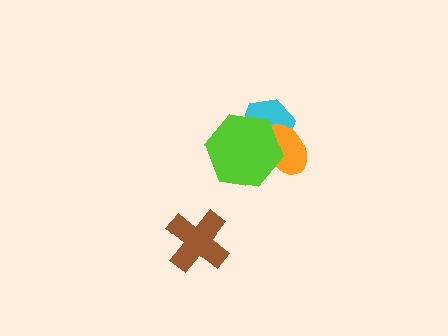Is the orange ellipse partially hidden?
Yes, it is partially covered by another shape.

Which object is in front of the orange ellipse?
The lime hexagon is in front of the orange ellipse.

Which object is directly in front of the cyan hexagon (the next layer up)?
The orange ellipse is directly in front of the cyan hexagon.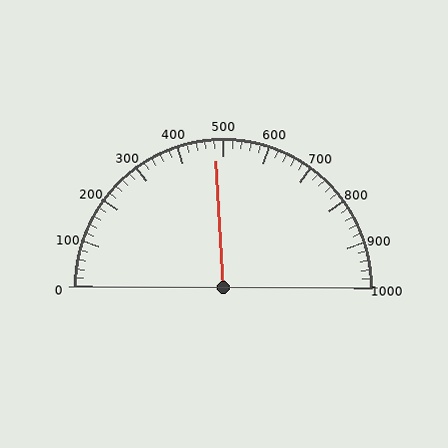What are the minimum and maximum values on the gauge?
The gauge ranges from 0 to 1000.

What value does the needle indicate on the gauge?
The needle indicates approximately 480.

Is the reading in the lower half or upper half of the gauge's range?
The reading is in the lower half of the range (0 to 1000).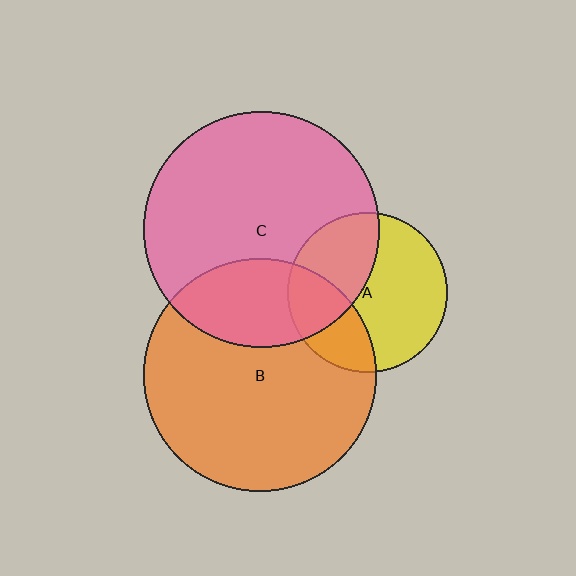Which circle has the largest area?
Circle C (pink).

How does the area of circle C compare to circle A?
Approximately 2.2 times.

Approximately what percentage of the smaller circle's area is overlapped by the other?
Approximately 40%.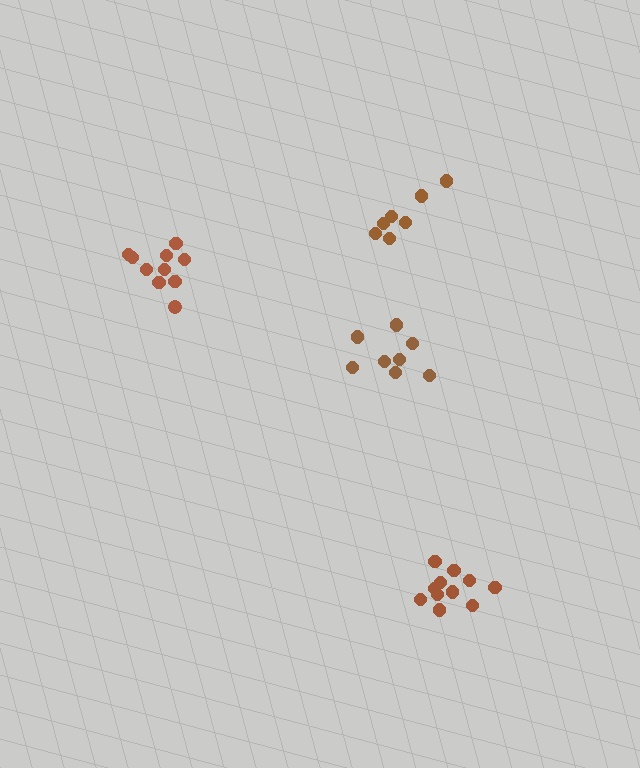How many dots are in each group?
Group 1: 7 dots, Group 2: 11 dots, Group 3: 8 dots, Group 4: 10 dots (36 total).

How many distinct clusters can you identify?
There are 4 distinct clusters.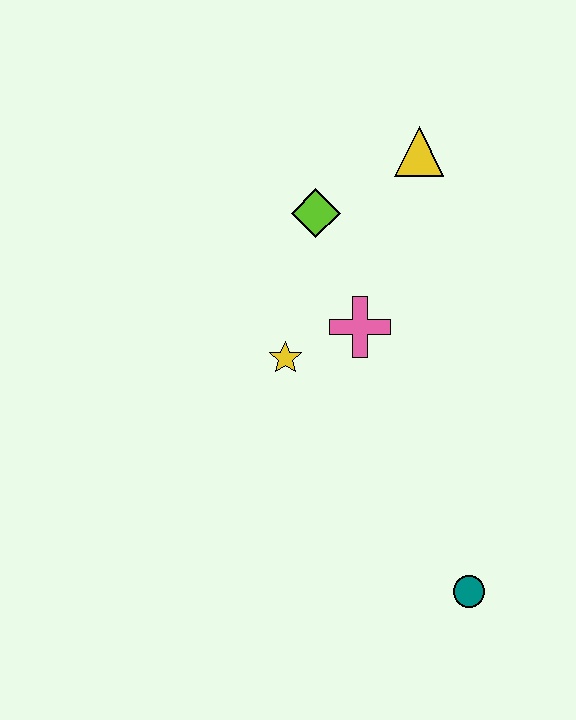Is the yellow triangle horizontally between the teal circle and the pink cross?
Yes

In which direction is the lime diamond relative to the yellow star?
The lime diamond is above the yellow star.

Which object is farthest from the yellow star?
The teal circle is farthest from the yellow star.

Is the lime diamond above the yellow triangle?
No